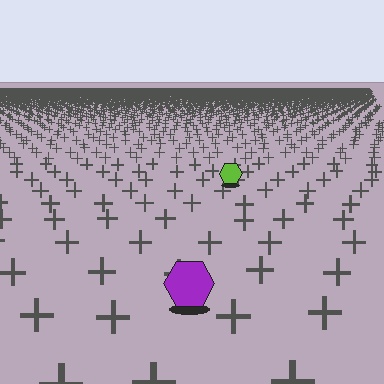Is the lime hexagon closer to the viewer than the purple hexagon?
No. The purple hexagon is closer — you can tell from the texture gradient: the ground texture is coarser near it.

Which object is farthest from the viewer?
The lime hexagon is farthest from the viewer. It appears smaller and the ground texture around it is denser.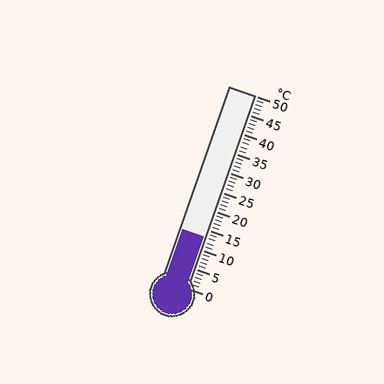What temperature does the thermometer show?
The thermometer shows approximately 13°C.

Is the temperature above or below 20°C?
The temperature is below 20°C.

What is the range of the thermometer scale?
The thermometer scale ranges from 0°C to 50°C.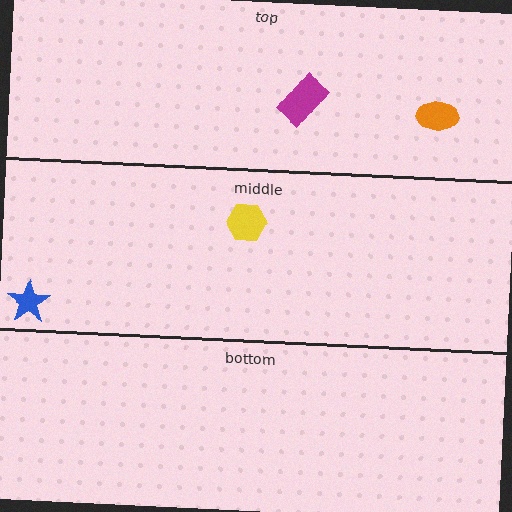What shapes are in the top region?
The magenta rectangle, the orange ellipse.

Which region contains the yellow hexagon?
The middle region.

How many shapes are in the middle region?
2.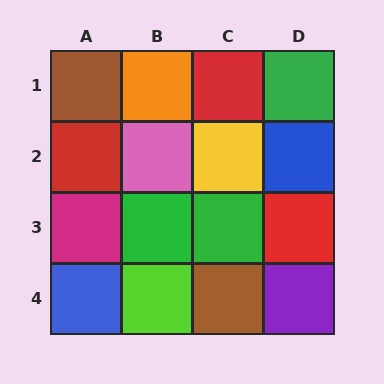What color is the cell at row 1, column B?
Orange.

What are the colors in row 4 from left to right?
Blue, lime, brown, purple.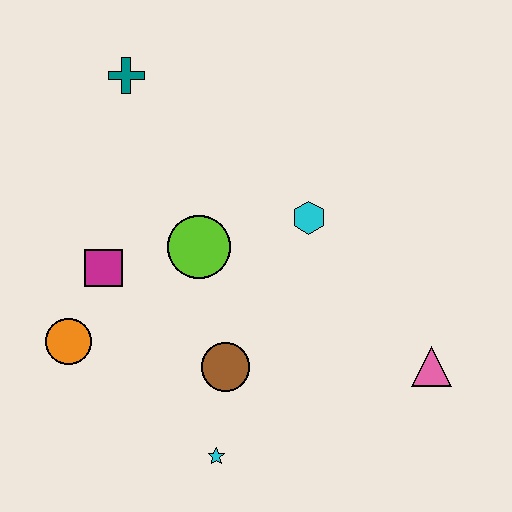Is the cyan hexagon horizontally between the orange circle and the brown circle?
No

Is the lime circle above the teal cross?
No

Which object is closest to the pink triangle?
The cyan hexagon is closest to the pink triangle.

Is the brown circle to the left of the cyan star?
No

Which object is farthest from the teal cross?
The pink triangle is farthest from the teal cross.